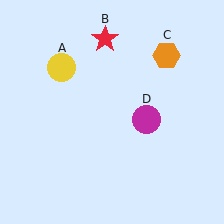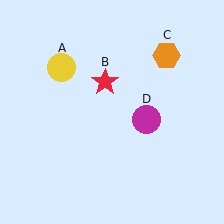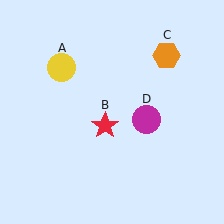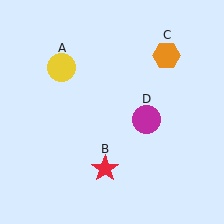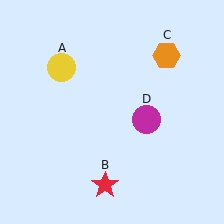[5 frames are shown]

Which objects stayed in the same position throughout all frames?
Yellow circle (object A) and orange hexagon (object C) and magenta circle (object D) remained stationary.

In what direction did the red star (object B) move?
The red star (object B) moved down.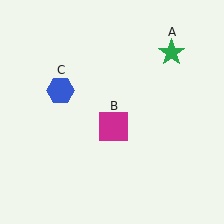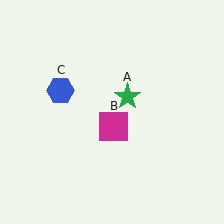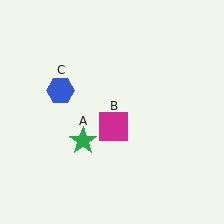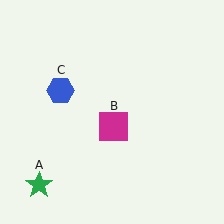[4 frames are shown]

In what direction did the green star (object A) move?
The green star (object A) moved down and to the left.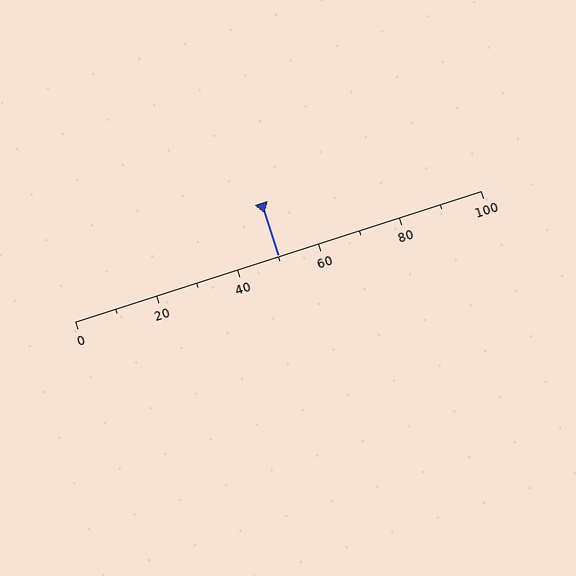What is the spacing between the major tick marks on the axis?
The major ticks are spaced 20 apart.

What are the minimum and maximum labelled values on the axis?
The axis runs from 0 to 100.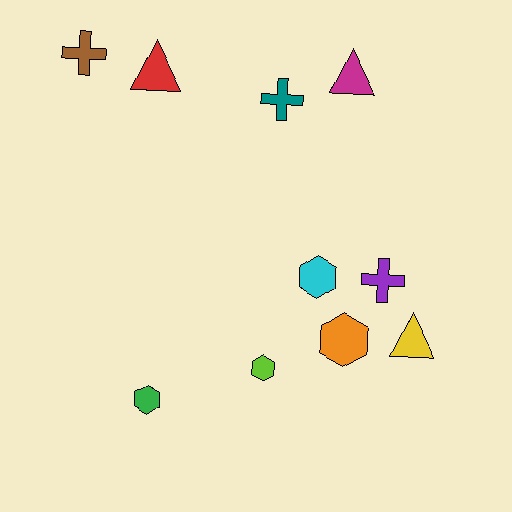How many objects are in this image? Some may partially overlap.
There are 10 objects.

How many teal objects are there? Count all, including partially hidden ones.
There is 1 teal object.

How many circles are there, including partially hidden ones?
There are no circles.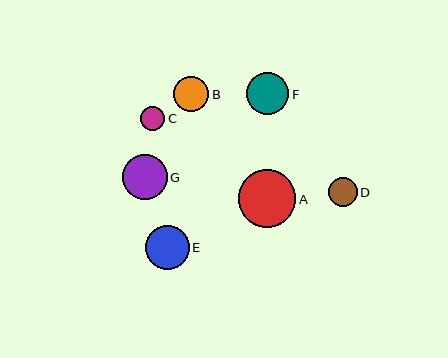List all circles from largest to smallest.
From largest to smallest: A, G, E, F, B, D, C.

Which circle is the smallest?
Circle C is the smallest with a size of approximately 24 pixels.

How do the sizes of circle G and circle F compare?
Circle G and circle F are approximately the same size.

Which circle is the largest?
Circle A is the largest with a size of approximately 57 pixels.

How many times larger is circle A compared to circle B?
Circle A is approximately 1.6 times the size of circle B.